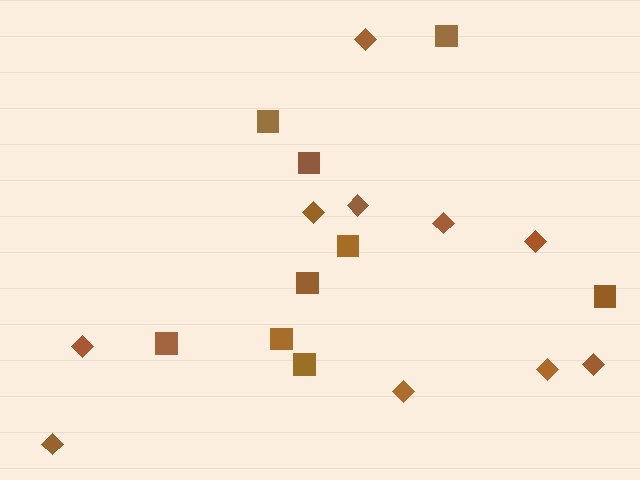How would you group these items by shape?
There are 2 groups: one group of squares (9) and one group of diamonds (10).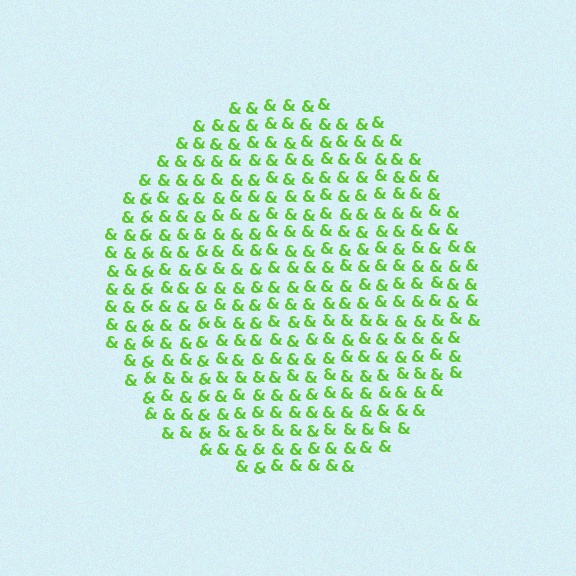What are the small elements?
The small elements are ampersands.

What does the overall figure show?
The overall figure shows a circle.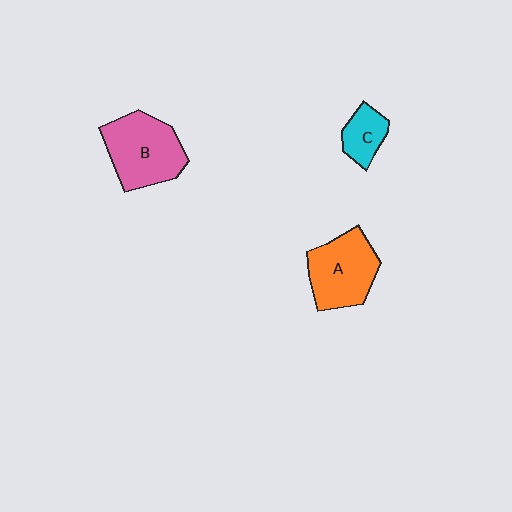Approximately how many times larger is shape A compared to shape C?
Approximately 2.2 times.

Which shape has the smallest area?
Shape C (cyan).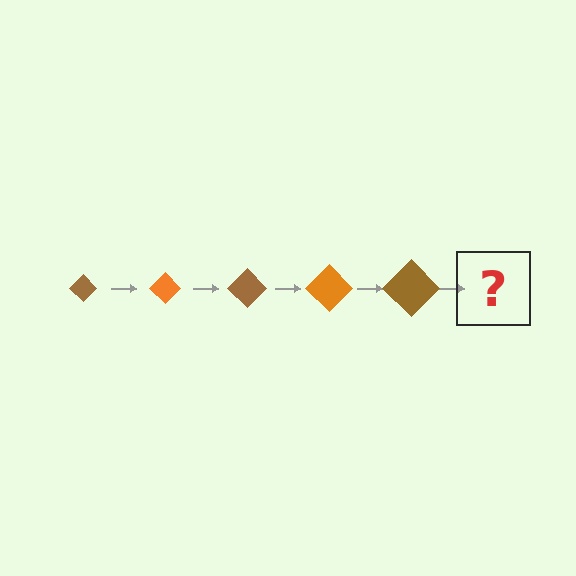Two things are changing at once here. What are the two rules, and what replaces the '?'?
The two rules are that the diamond grows larger each step and the color cycles through brown and orange. The '?' should be an orange diamond, larger than the previous one.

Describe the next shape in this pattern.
It should be an orange diamond, larger than the previous one.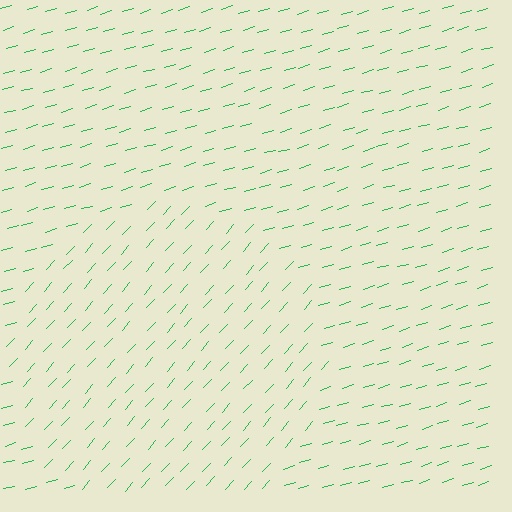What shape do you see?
I see a circle.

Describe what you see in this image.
The image is filled with small green line segments. A circle region in the image has lines oriented differently from the surrounding lines, creating a visible texture boundary.